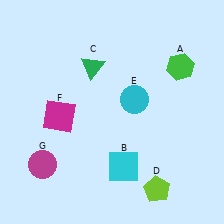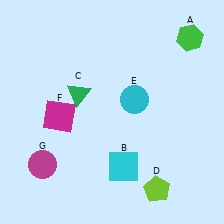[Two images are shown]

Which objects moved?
The objects that moved are: the green hexagon (A), the green triangle (C).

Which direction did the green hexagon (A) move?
The green hexagon (A) moved up.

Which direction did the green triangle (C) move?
The green triangle (C) moved down.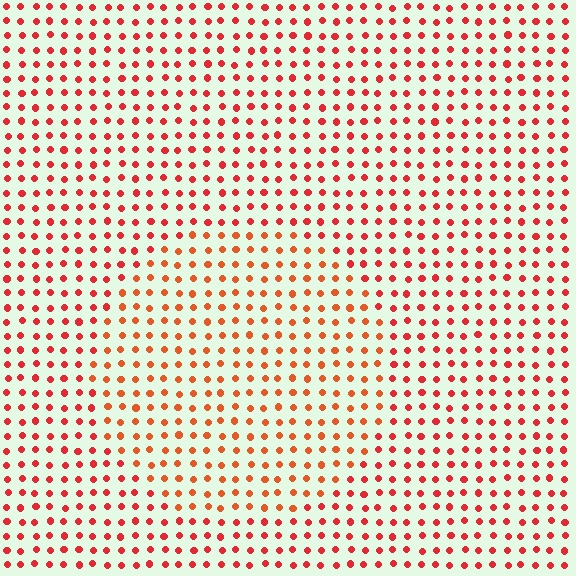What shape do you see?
I see a circle.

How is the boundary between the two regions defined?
The boundary is defined purely by a slight shift in hue (about 20 degrees). Spacing, size, and orientation are identical on both sides.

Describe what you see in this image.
The image is filled with small red elements in a uniform arrangement. A circle-shaped region is visible where the elements are tinted to a slightly different hue, forming a subtle color boundary.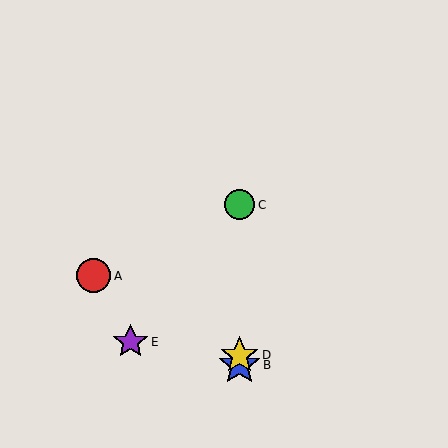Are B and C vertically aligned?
Yes, both are at x≈240.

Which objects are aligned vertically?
Objects B, C, D are aligned vertically.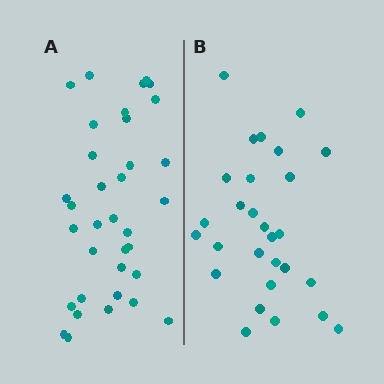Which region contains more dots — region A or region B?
Region A (the left region) has more dots.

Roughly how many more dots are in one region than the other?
Region A has roughly 8 or so more dots than region B.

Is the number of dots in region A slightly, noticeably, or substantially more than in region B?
Region A has noticeably more, but not dramatically so. The ratio is roughly 1.2 to 1.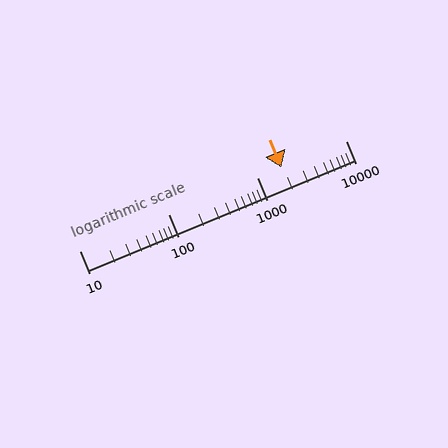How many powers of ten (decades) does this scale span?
The scale spans 3 decades, from 10 to 10000.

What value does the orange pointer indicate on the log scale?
The pointer indicates approximately 1900.